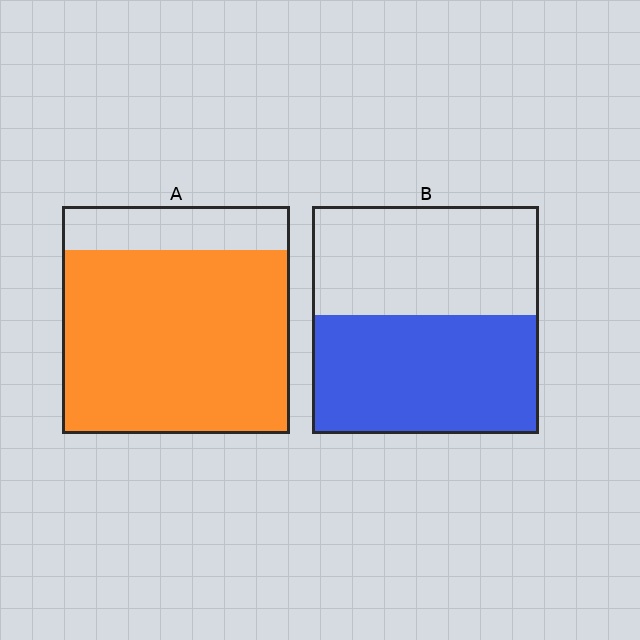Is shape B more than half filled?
Roughly half.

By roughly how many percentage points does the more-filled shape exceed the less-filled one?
By roughly 30 percentage points (A over B).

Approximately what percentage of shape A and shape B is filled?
A is approximately 80% and B is approximately 50%.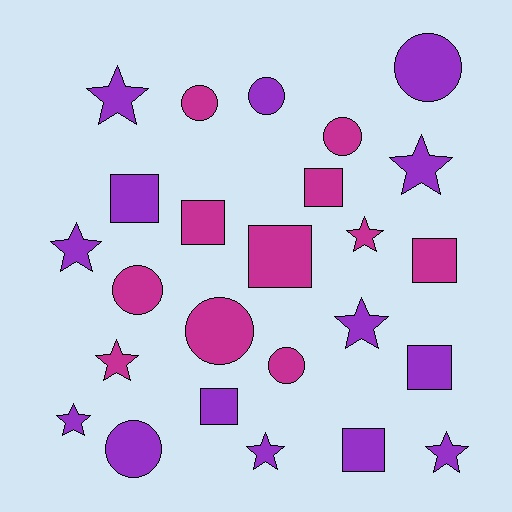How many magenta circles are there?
There are 5 magenta circles.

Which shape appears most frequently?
Star, with 9 objects.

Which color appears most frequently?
Purple, with 14 objects.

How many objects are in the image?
There are 25 objects.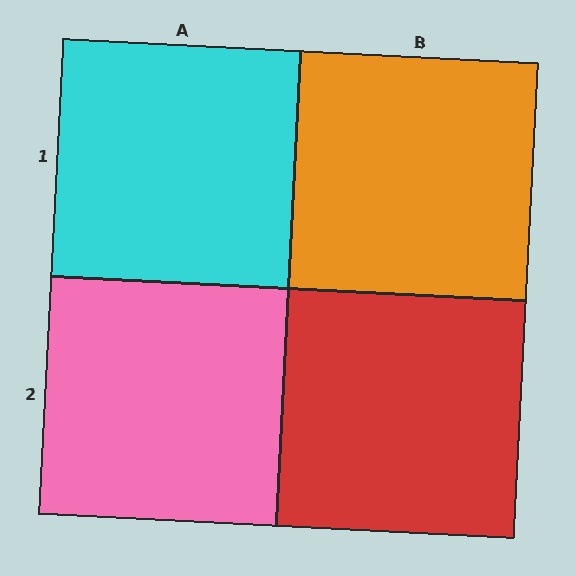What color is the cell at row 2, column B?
Red.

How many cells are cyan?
1 cell is cyan.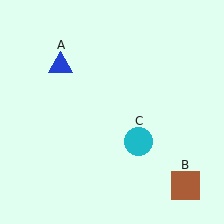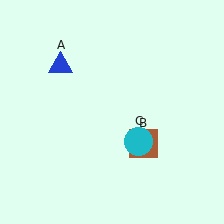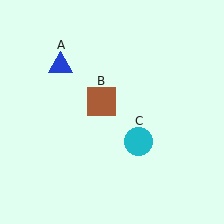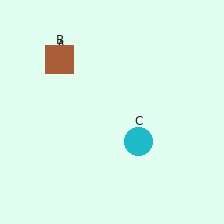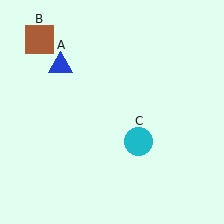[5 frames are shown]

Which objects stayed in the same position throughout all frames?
Blue triangle (object A) and cyan circle (object C) remained stationary.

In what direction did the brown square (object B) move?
The brown square (object B) moved up and to the left.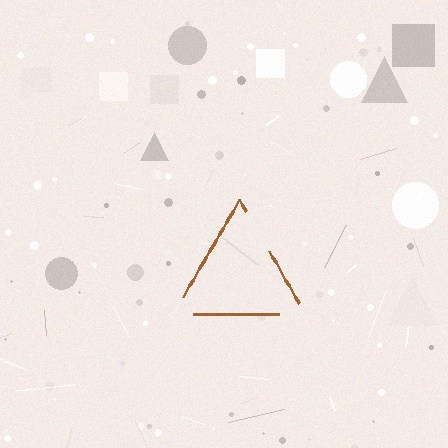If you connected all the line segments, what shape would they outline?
They would outline a triangle.